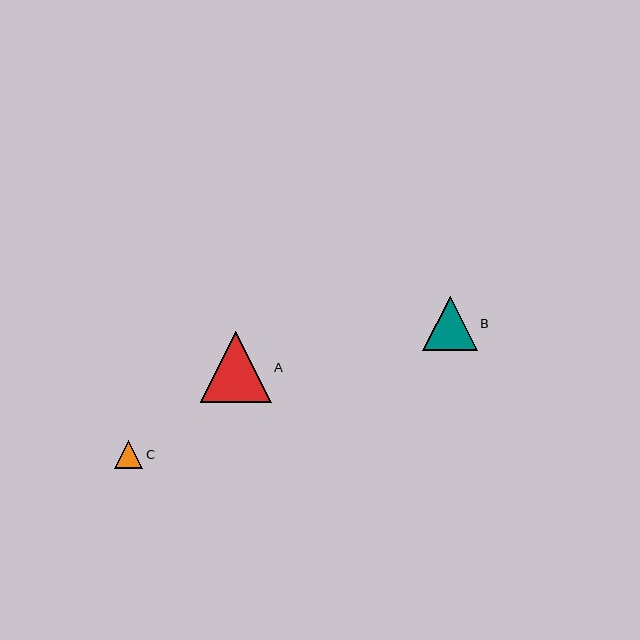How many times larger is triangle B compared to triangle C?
Triangle B is approximately 1.9 times the size of triangle C.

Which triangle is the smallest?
Triangle C is the smallest with a size of approximately 28 pixels.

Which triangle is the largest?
Triangle A is the largest with a size of approximately 71 pixels.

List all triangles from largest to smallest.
From largest to smallest: A, B, C.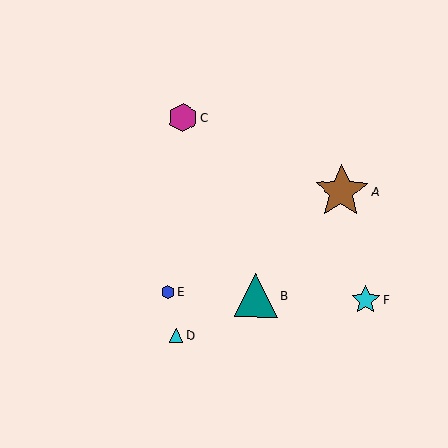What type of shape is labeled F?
Shape F is a cyan star.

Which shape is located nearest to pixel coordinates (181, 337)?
The cyan triangle (labeled D) at (177, 336) is nearest to that location.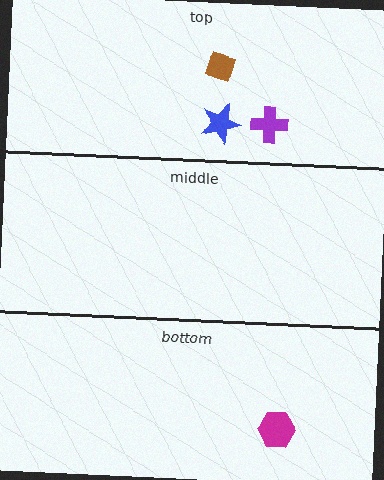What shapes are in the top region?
The purple cross, the blue star, the brown diamond.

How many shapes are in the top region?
3.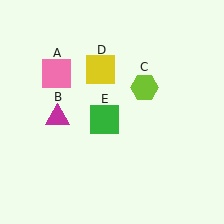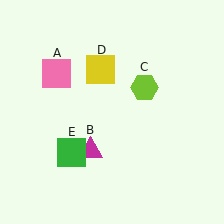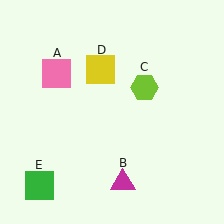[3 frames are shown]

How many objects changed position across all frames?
2 objects changed position: magenta triangle (object B), green square (object E).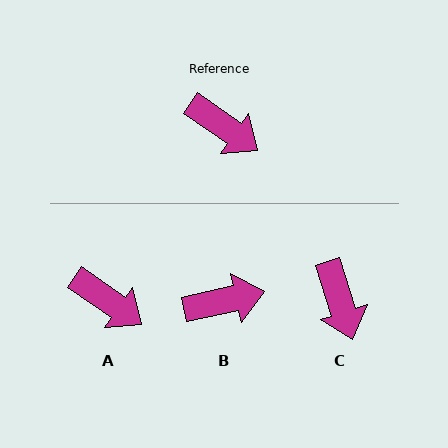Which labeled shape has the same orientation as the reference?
A.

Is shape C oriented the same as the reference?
No, it is off by about 38 degrees.